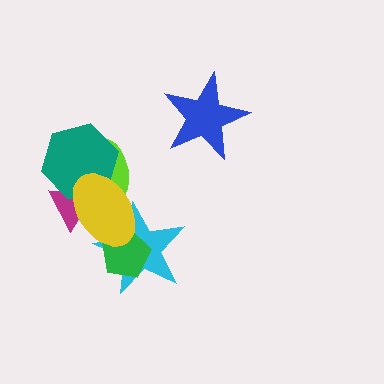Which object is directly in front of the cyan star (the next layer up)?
The green pentagon is directly in front of the cyan star.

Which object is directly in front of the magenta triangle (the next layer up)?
The teal hexagon is directly in front of the magenta triangle.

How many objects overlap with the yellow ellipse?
5 objects overlap with the yellow ellipse.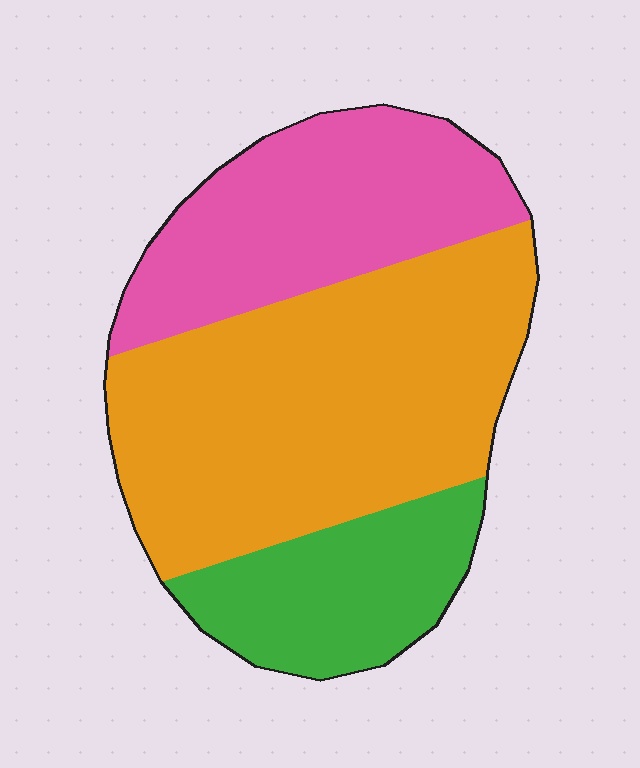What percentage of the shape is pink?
Pink covers 29% of the shape.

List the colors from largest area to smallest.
From largest to smallest: orange, pink, green.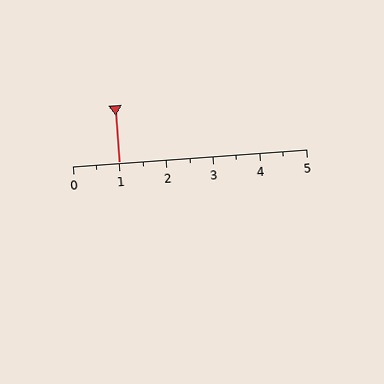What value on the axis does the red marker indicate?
The marker indicates approximately 1.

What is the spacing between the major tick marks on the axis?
The major ticks are spaced 1 apart.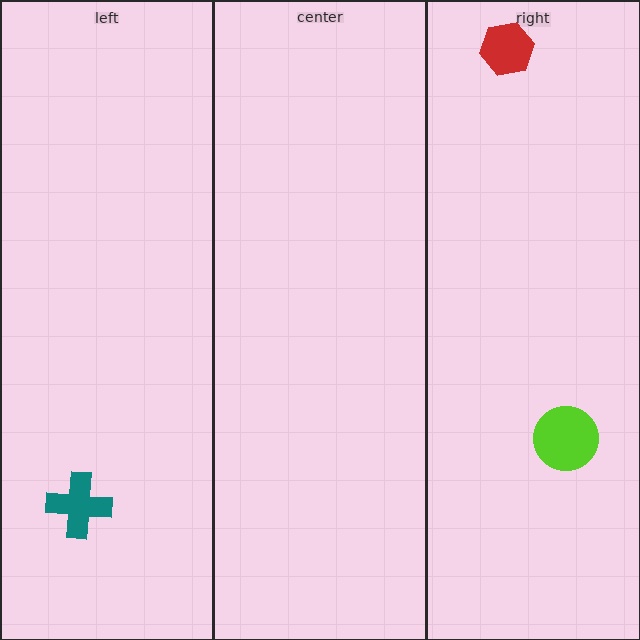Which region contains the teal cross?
The left region.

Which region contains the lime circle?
The right region.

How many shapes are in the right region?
2.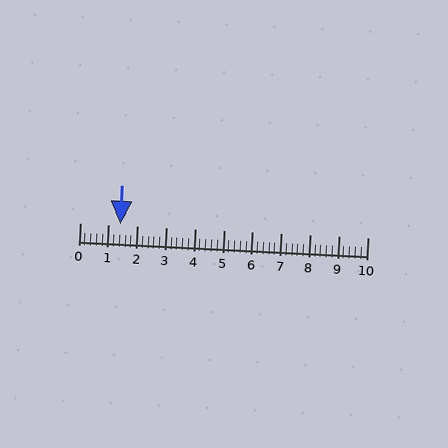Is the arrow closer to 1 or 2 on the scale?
The arrow is closer to 1.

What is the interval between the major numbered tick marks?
The major tick marks are spaced 1 units apart.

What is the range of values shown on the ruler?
The ruler shows values from 0 to 10.